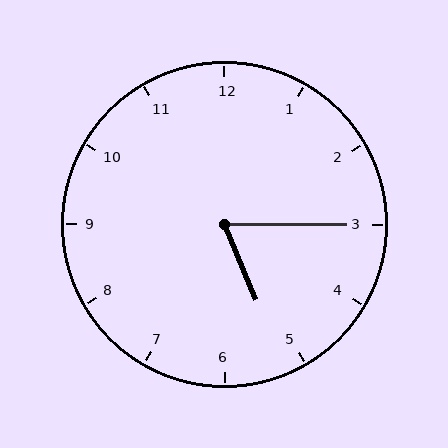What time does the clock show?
5:15.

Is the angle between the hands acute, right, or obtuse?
It is acute.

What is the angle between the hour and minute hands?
Approximately 68 degrees.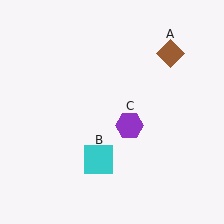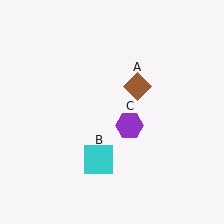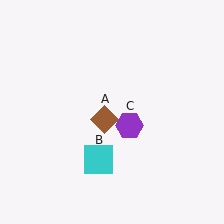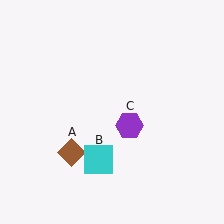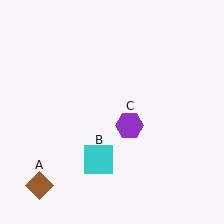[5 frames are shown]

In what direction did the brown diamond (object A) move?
The brown diamond (object A) moved down and to the left.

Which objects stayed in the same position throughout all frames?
Cyan square (object B) and purple hexagon (object C) remained stationary.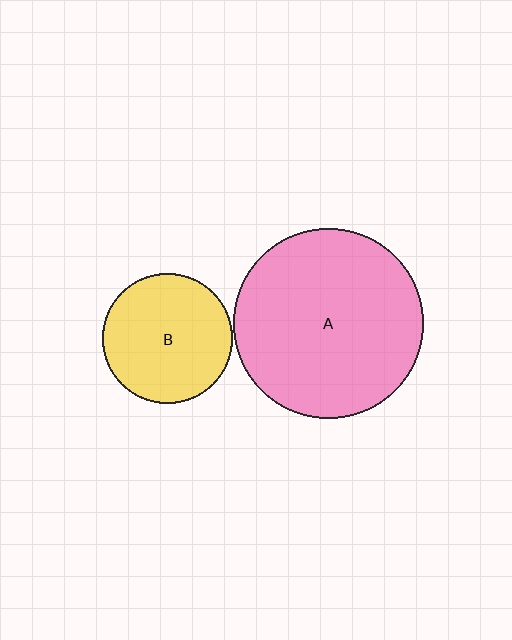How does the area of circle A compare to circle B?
Approximately 2.1 times.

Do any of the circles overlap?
No, none of the circles overlap.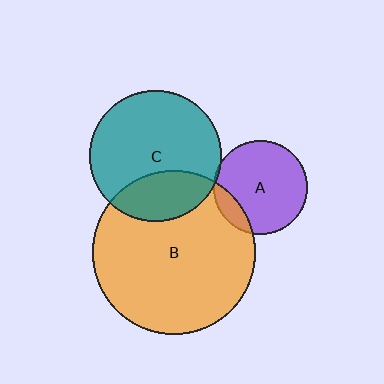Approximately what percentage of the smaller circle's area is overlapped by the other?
Approximately 15%.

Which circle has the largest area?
Circle B (orange).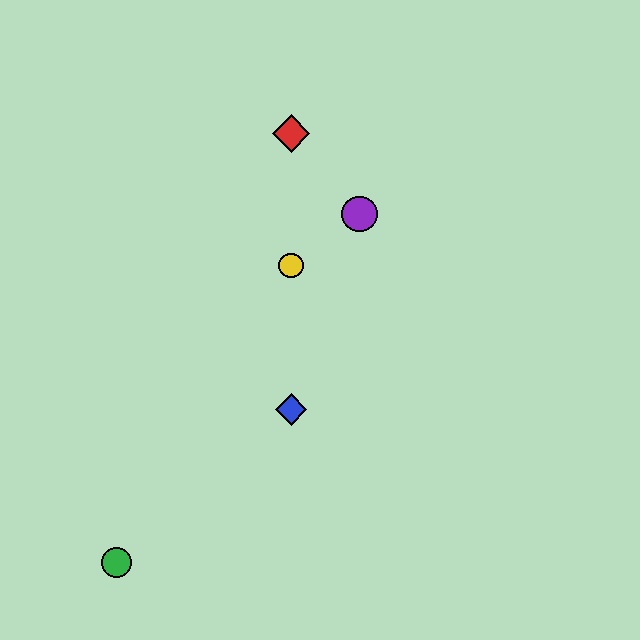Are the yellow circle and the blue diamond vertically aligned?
Yes, both are at x≈291.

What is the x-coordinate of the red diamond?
The red diamond is at x≈291.